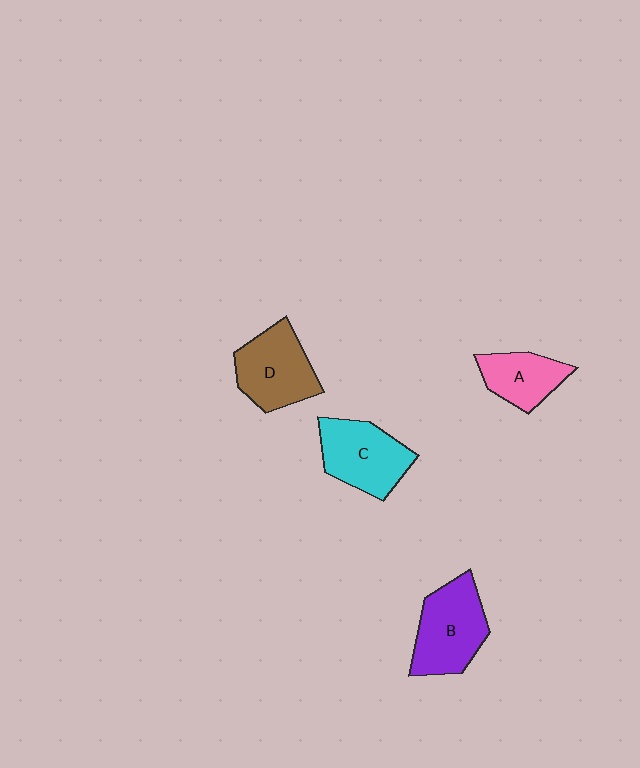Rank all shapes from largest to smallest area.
From largest to smallest: B (purple), C (cyan), D (brown), A (pink).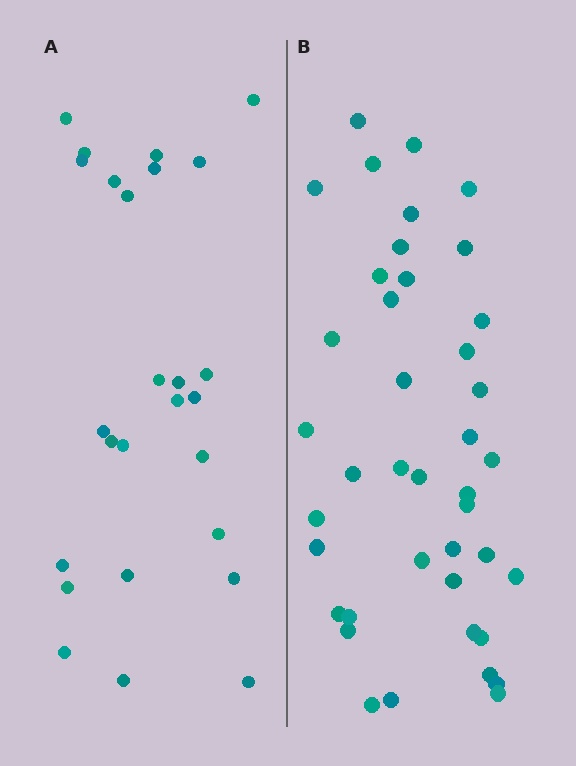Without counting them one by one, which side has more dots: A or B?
Region B (the right region) has more dots.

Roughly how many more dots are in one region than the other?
Region B has approximately 15 more dots than region A.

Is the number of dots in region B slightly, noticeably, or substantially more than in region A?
Region B has substantially more. The ratio is roughly 1.6 to 1.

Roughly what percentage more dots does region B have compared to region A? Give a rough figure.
About 60% more.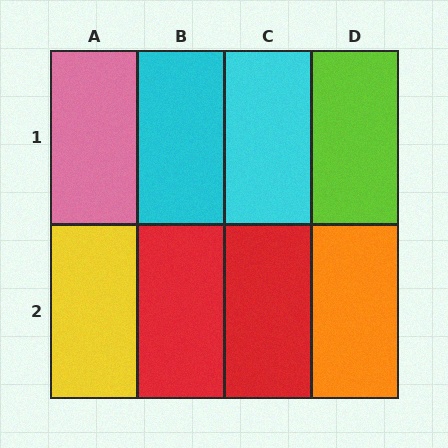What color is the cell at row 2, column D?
Orange.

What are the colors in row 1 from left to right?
Pink, cyan, cyan, lime.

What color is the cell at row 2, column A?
Yellow.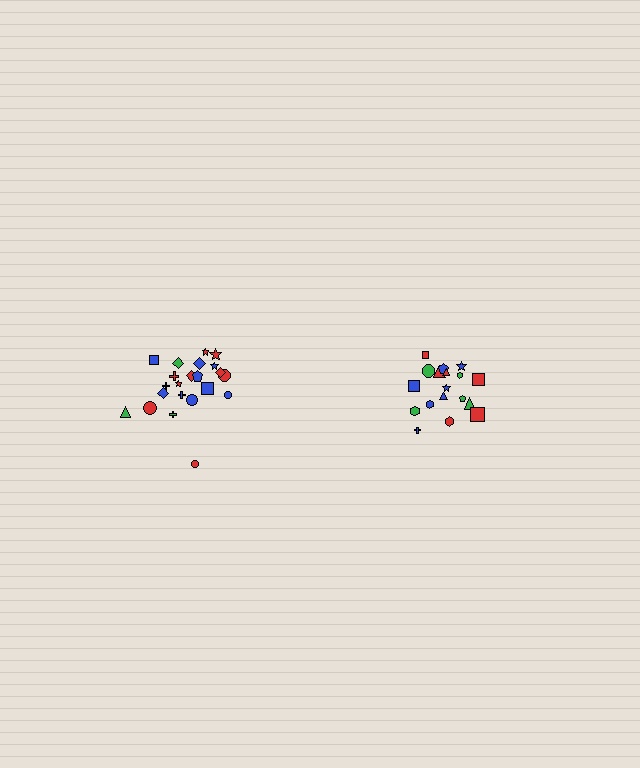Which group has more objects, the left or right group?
The left group.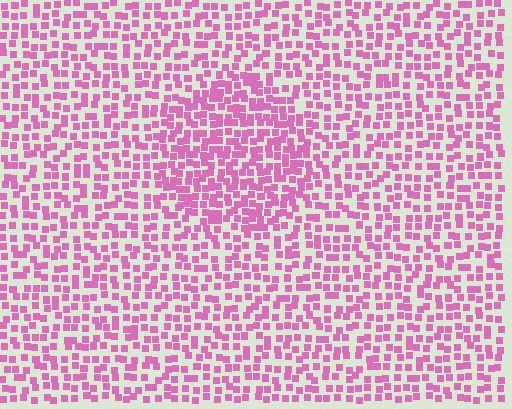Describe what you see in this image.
The image contains small pink elements arranged at two different densities. A circle-shaped region is visible where the elements are more densely packed than the surrounding area.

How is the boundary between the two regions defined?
The boundary is defined by a change in element density (approximately 1.6x ratio). All elements are the same color, size, and shape.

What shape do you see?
I see a circle.